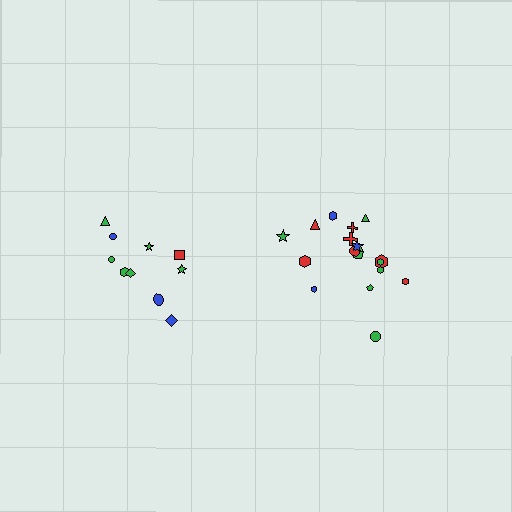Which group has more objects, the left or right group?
The right group.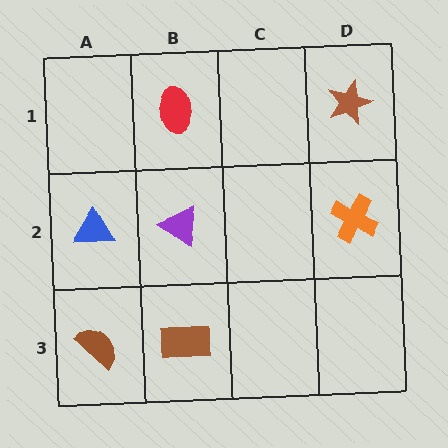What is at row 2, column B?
A purple triangle.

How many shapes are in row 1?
2 shapes.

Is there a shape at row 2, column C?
No, that cell is empty.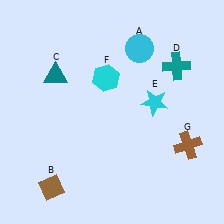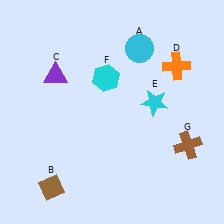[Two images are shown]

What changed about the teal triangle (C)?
In Image 1, C is teal. In Image 2, it changed to purple.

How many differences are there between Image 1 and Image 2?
There are 2 differences between the two images.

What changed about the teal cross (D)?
In Image 1, D is teal. In Image 2, it changed to orange.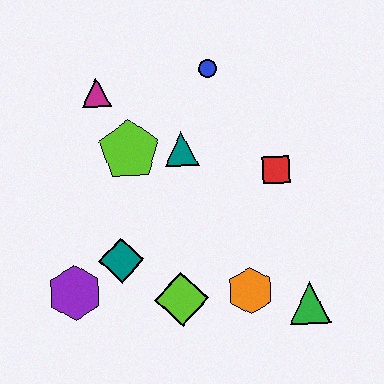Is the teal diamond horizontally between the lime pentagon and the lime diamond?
No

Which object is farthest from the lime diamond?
The blue circle is farthest from the lime diamond.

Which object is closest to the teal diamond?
The purple hexagon is closest to the teal diamond.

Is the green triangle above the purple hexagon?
No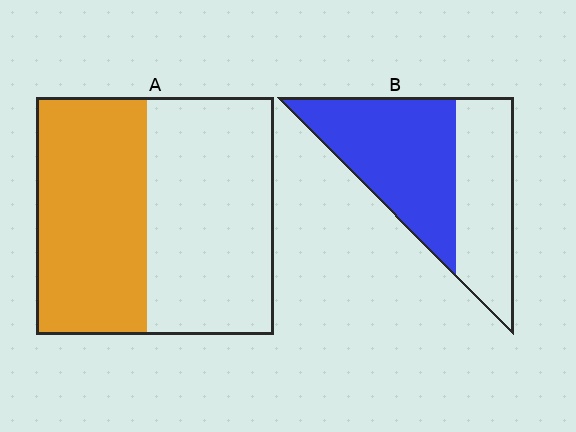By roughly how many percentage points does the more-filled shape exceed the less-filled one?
By roughly 10 percentage points (B over A).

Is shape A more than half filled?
Roughly half.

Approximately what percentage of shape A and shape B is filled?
A is approximately 45% and B is approximately 55%.